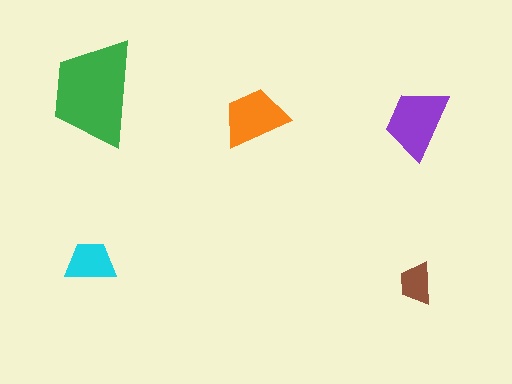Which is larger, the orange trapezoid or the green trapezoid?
The green one.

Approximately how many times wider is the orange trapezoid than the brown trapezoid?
About 1.5 times wider.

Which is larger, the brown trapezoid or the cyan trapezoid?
The cyan one.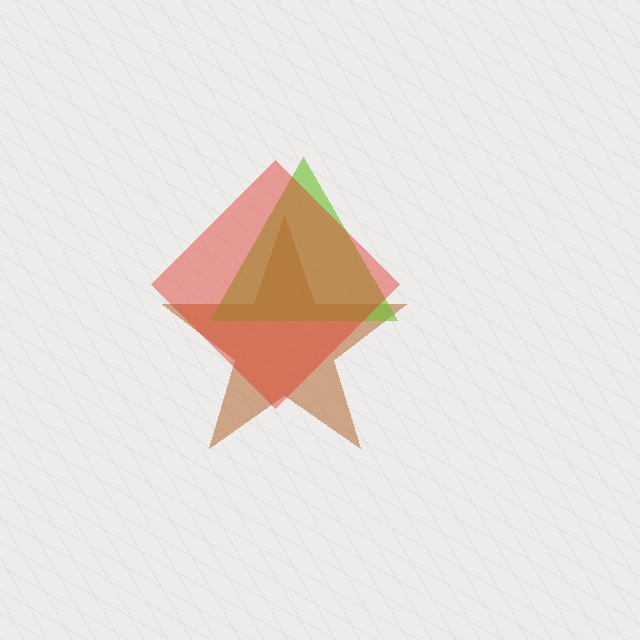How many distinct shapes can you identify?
There are 3 distinct shapes: a brown star, a lime triangle, a red diamond.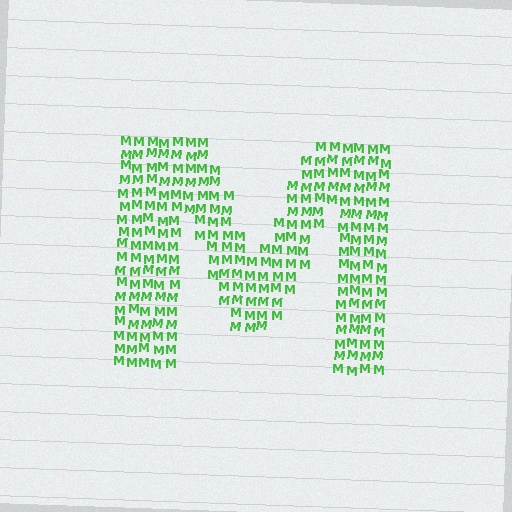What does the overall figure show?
The overall figure shows the letter M.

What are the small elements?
The small elements are letter M's.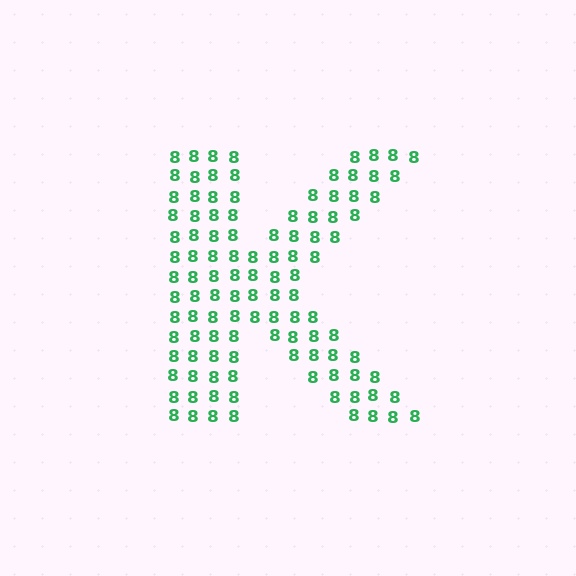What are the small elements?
The small elements are digit 8's.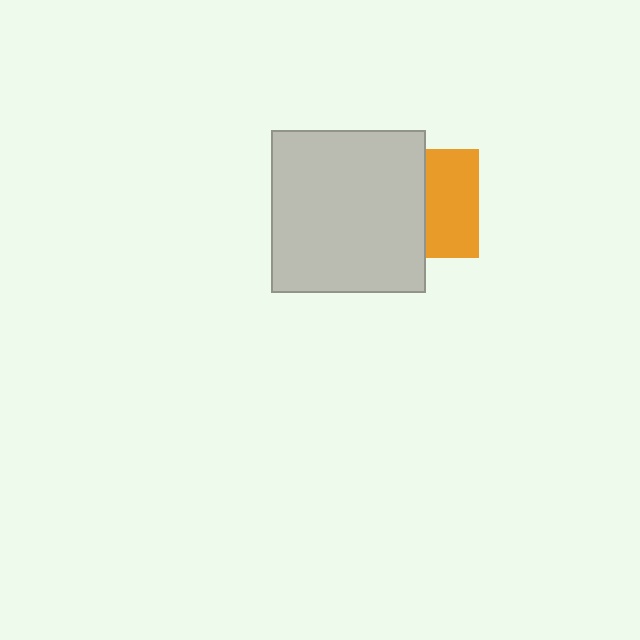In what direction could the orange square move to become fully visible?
The orange square could move right. That would shift it out from behind the light gray rectangle entirely.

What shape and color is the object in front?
The object in front is a light gray rectangle.